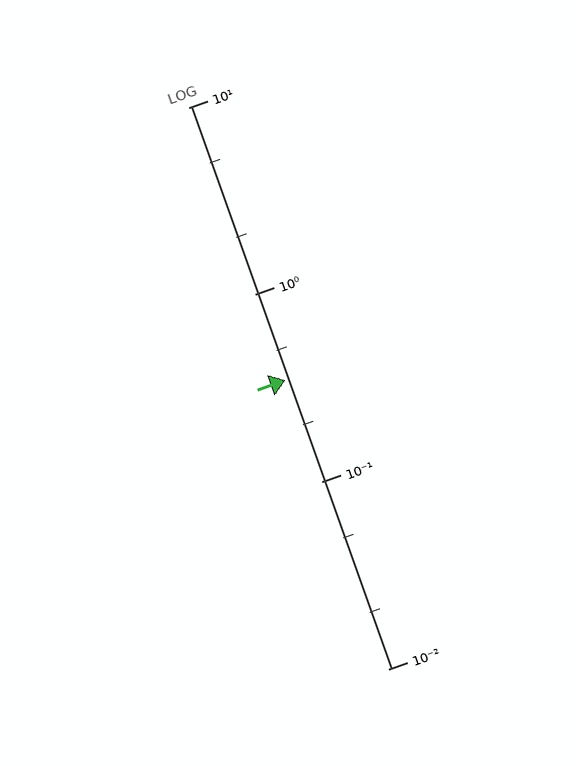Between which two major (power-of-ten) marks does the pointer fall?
The pointer is between 0.1 and 1.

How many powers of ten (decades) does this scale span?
The scale spans 3 decades, from 0.01 to 10.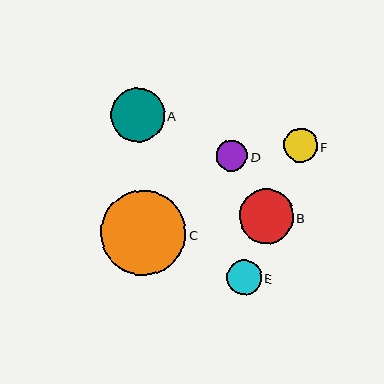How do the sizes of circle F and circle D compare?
Circle F and circle D are approximately the same size.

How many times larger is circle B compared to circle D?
Circle B is approximately 1.7 times the size of circle D.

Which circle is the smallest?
Circle D is the smallest with a size of approximately 31 pixels.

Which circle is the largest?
Circle C is the largest with a size of approximately 85 pixels.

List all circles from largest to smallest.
From largest to smallest: C, B, A, E, F, D.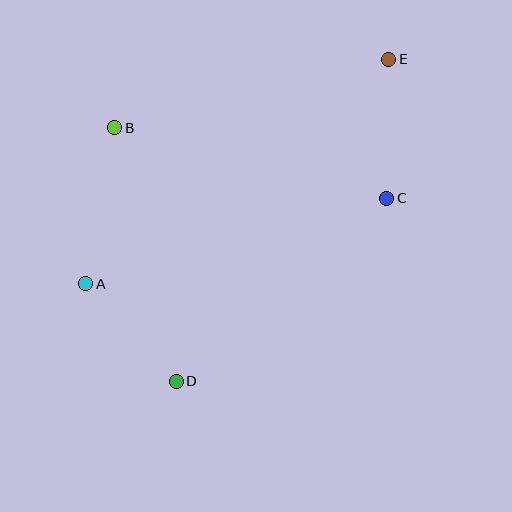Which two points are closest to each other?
Points A and D are closest to each other.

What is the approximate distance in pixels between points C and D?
The distance between C and D is approximately 279 pixels.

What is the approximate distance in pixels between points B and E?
The distance between B and E is approximately 282 pixels.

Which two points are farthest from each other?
Points D and E are farthest from each other.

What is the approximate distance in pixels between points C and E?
The distance between C and E is approximately 139 pixels.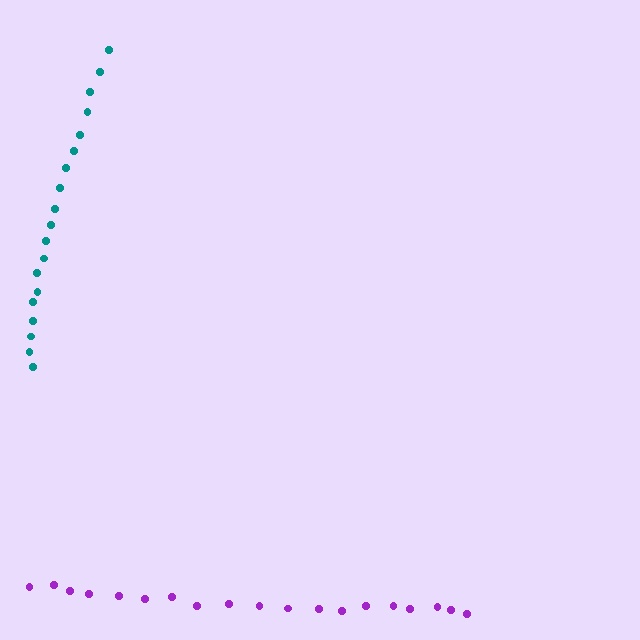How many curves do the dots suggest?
There are 2 distinct paths.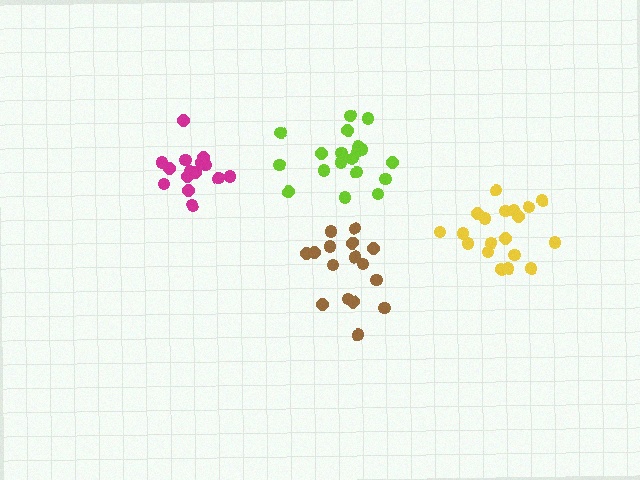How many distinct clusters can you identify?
There are 4 distinct clusters.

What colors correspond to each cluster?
The clusters are colored: brown, magenta, yellow, lime.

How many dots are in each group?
Group 1: 16 dots, Group 2: 15 dots, Group 3: 19 dots, Group 4: 19 dots (69 total).